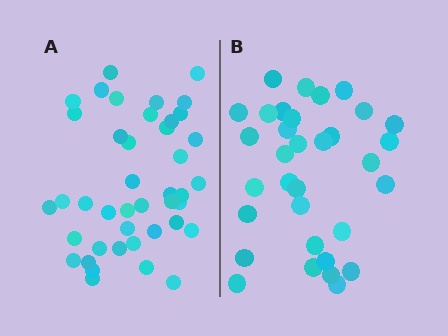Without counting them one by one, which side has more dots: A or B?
Region A (the left region) has more dots.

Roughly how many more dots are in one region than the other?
Region A has roughly 8 or so more dots than region B.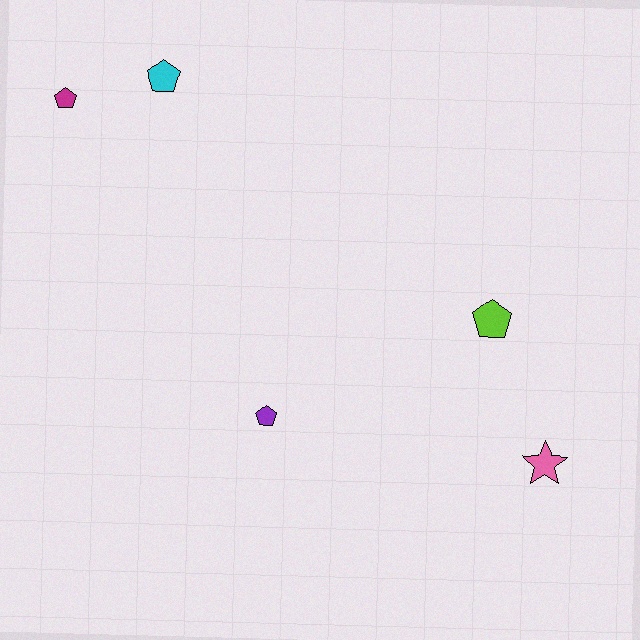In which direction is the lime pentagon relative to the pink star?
The lime pentagon is above the pink star.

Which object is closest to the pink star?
The lime pentagon is closest to the pink star.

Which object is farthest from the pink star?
The magenta pentagon is farthest from the pink star.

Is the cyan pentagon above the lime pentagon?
Yes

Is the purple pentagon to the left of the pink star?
Yes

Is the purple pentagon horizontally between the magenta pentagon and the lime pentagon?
Yes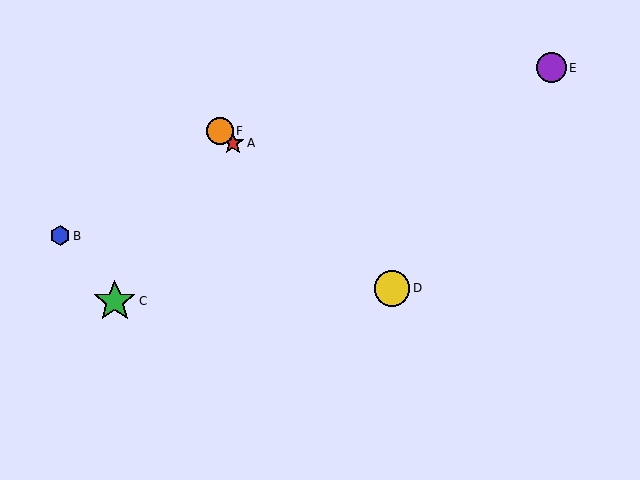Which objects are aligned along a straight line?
Objects A, D, F are aligned along a straight line.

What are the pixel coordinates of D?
Object D is at (392, 288).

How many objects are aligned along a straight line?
3 objects (A, D, F) are aligned along a straight line.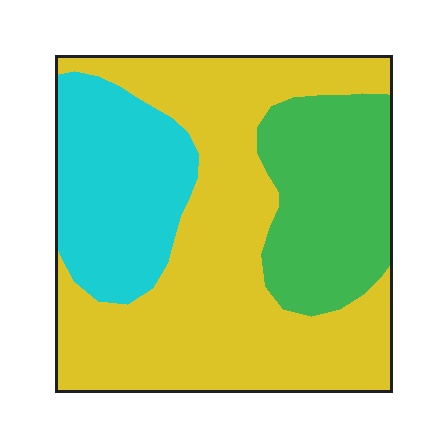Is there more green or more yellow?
Yellow.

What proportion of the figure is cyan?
Cyan covers about 20% of the figure.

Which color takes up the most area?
Yellow, at roughly 55%.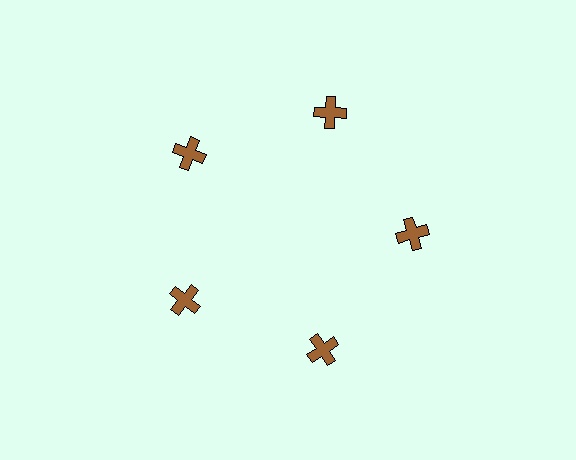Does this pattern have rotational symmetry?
Yes, this pattern has 5-fold rotational symmetry. It looks the same after rotating 72 degrees around the center.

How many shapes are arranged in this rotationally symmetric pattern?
There are 5 shapes, arranged in 5 groups of 1.